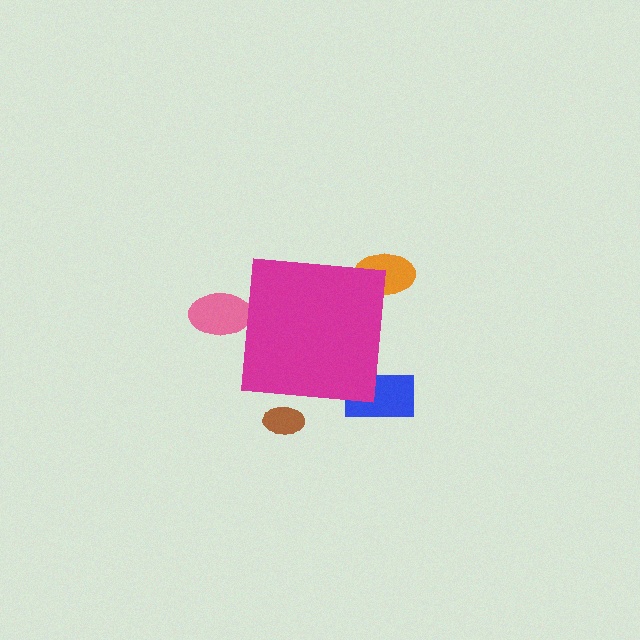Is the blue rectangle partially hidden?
Yes, the blue rectangle is partially hidden behind the magenta square.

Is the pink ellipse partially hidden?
Yes, the pink ellipse is partially hidden behind the magenta square.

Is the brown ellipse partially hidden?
Yes, the brown ellipse is partially hidden behind the magenta square.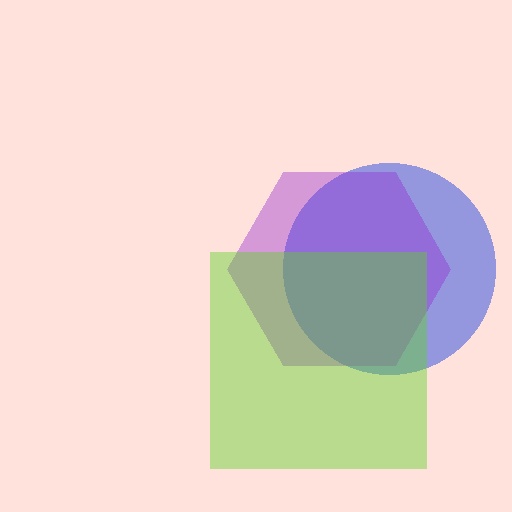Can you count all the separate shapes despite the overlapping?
Yes, there are 3 separate shapes.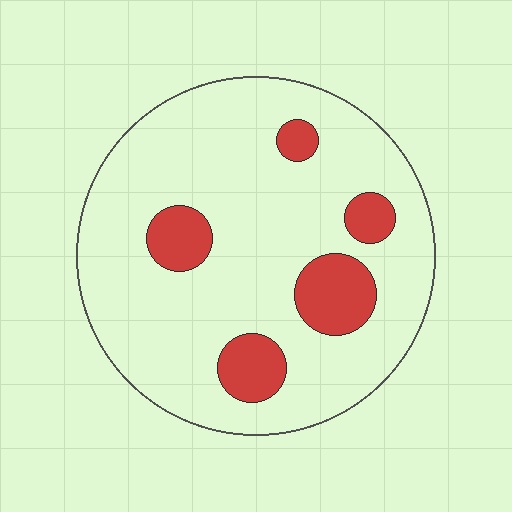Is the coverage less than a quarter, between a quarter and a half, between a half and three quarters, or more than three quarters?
Less than a quarter.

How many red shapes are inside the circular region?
5.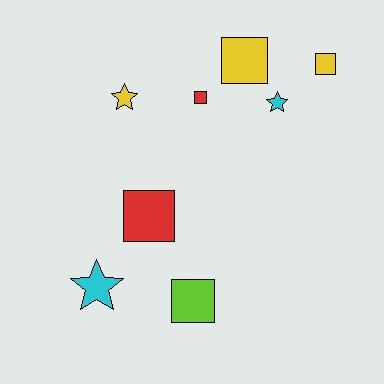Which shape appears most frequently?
Square, with 5 objects.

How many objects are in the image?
There are 8 objects.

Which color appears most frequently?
Yellow, with 3 objects.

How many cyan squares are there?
There are no cyan squares.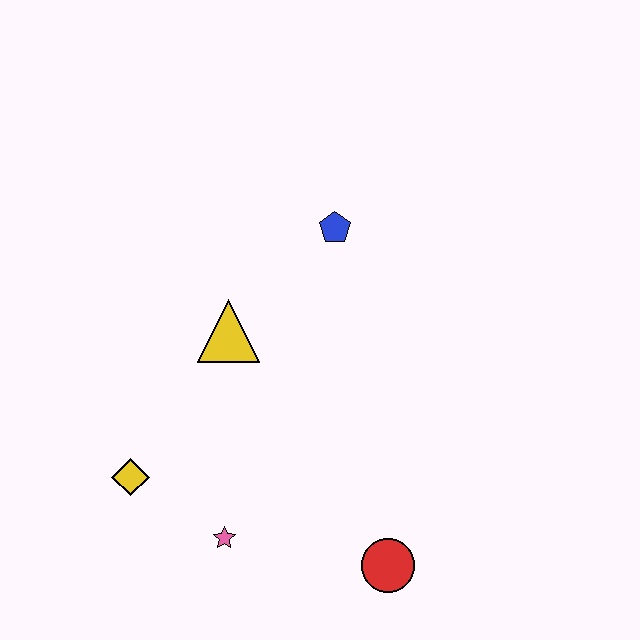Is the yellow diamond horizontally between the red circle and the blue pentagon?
No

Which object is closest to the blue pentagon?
The yellow triangle is closest to the blue pentagon.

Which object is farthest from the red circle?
The blue pentagon is farthest from the red circle.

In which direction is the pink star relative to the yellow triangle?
The pink star is below the yellow triangle.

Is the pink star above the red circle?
Yes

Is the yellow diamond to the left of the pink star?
Yes